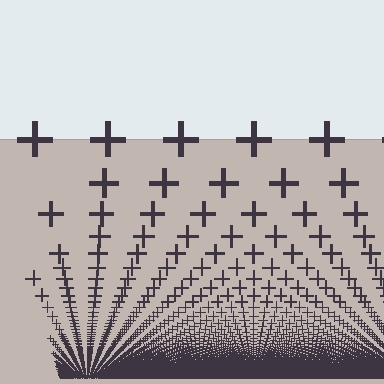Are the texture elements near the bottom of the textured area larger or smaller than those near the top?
Smaller. The gradient is inverted — elements near the bottom are smaller and denser.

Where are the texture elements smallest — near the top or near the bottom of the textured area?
Near the bottom.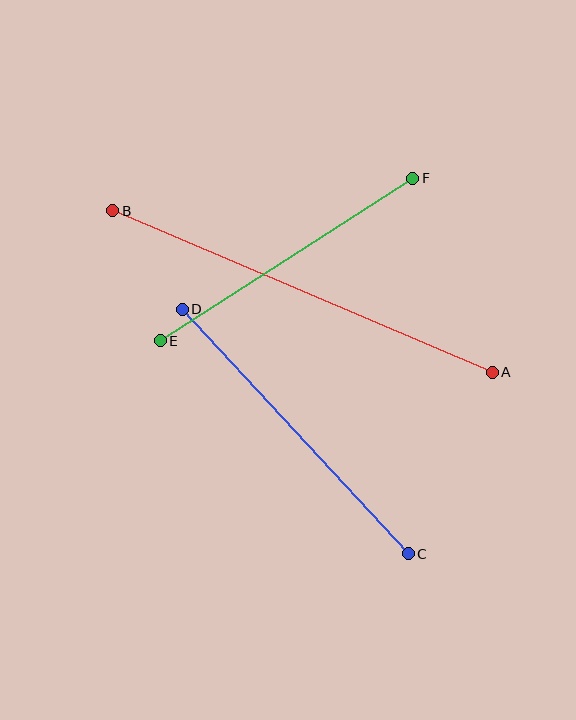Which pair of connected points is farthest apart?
Points A and B are farthest apart.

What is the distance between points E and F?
The distance is approximately 301 pixels.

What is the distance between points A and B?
The distance is approximately 413 pixels.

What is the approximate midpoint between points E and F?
The midpoint is at approximately (286, 259) pixels.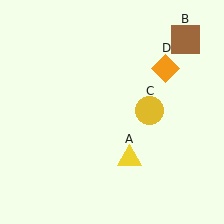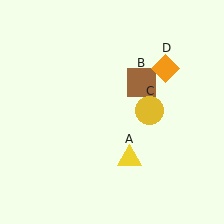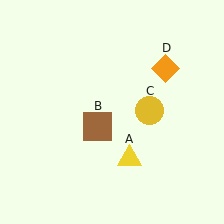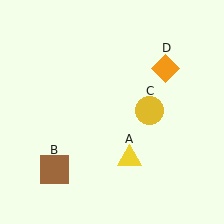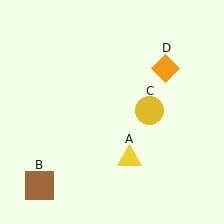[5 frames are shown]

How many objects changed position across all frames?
1 object changed position: brown square (object B).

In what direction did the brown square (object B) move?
The brown square (object B) moved down and to the left.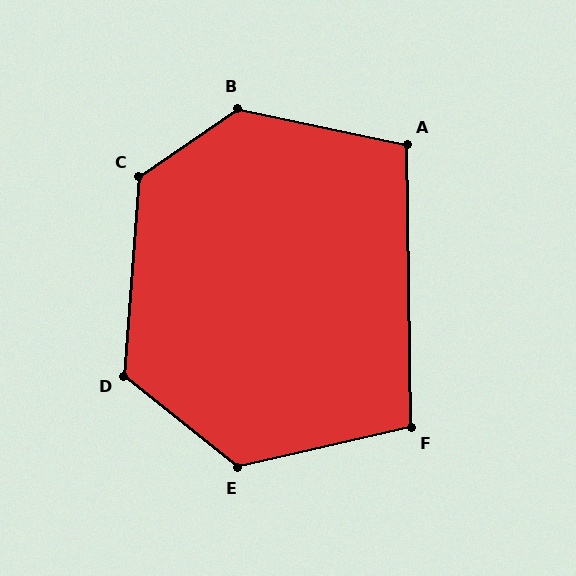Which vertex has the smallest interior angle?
F, at approximately 102 degrees.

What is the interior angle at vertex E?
Approximately 128 degrees (obtuse).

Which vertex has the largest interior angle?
B, at approximately 133 degrees.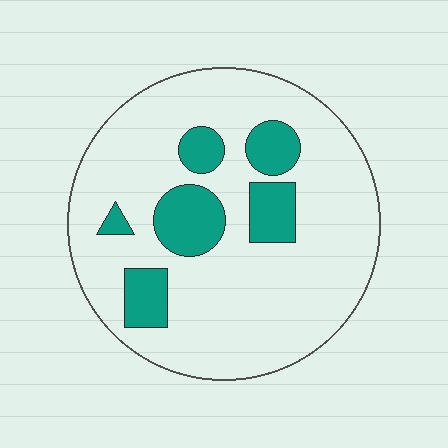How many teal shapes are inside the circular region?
6.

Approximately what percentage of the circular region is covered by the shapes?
Approximately 20%.